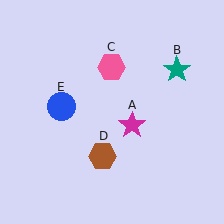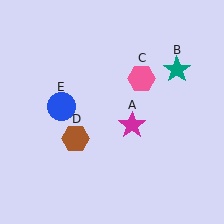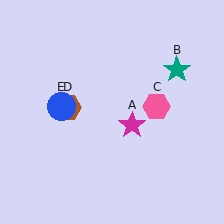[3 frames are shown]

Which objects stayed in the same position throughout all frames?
Magenta star (object A) and teal star (object B) and blue circle (object E) remained stationary.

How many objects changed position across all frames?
2 objects changed position: pink hexagon (object C), brown hexagon (object D).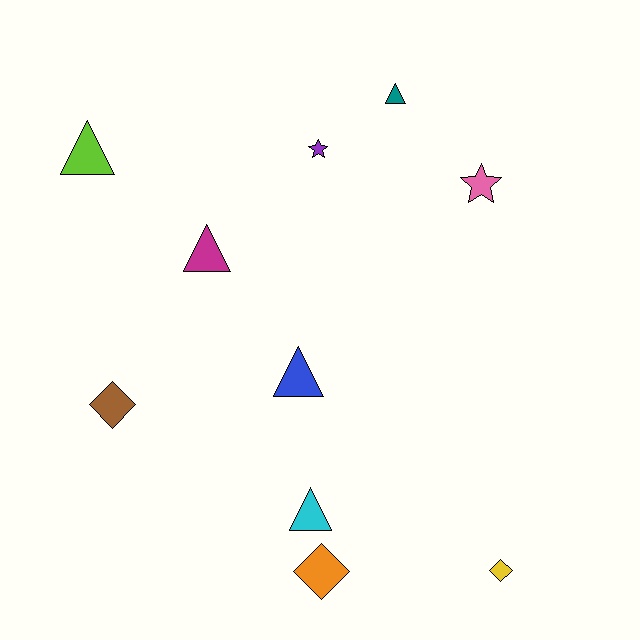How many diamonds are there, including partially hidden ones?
There are 3 diamonds.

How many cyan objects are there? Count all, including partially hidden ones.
There is 1 cyan object.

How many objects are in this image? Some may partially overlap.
There are 10 objects.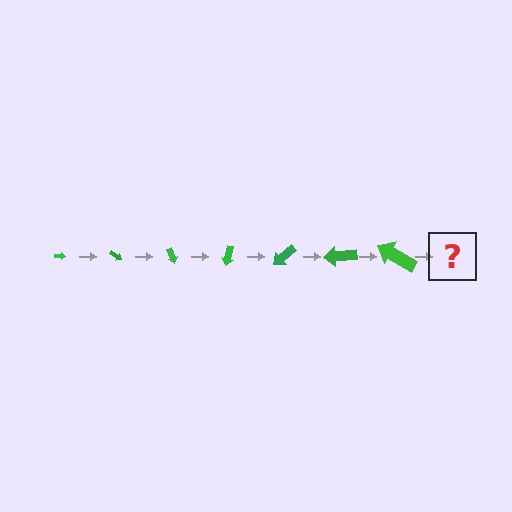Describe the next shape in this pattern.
It should be an arrow, larger than the previous one and rotated 245 degrees from the start.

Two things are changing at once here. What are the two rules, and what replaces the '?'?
The two rules are that the arrow grows larger each step and it rotates 35 degrees each step. The '?' should be an arrow, larger than the previous one and rotated 245 degrees from the start.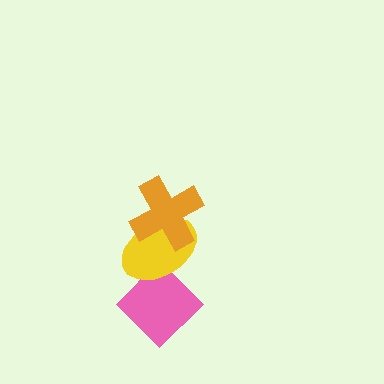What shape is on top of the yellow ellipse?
The orange cross is on top of the yellow ellipse.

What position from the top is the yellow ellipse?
The yellow ellipse is 2nd from the top.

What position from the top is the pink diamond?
The pink diamond is 3rd from the top.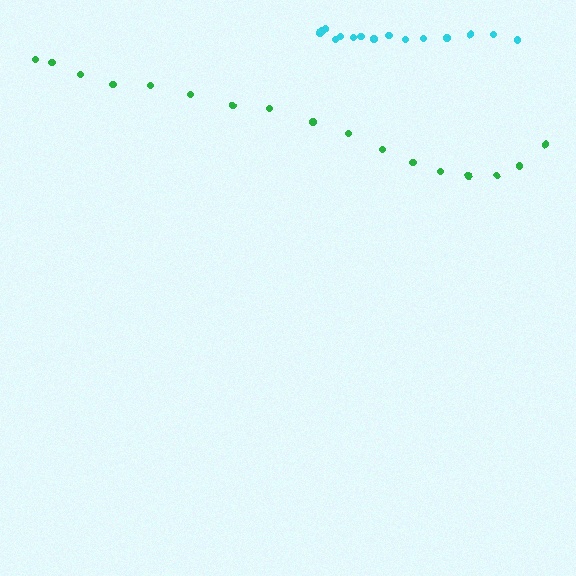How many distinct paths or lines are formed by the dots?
There are 2 distinct paths.